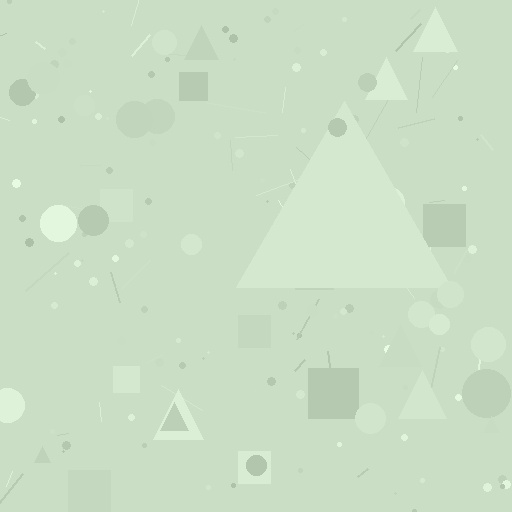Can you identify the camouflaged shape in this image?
The camouflaged shape is a triangle.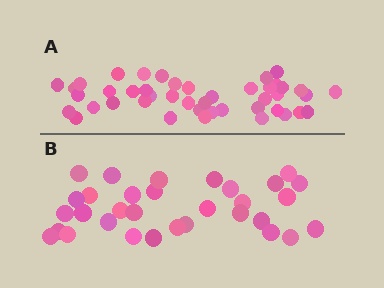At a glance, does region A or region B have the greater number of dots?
Region A (the top region) has more dots.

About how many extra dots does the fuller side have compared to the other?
Region A has roughly 12 or so more dots than region B.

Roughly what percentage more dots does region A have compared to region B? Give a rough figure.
About 40% more.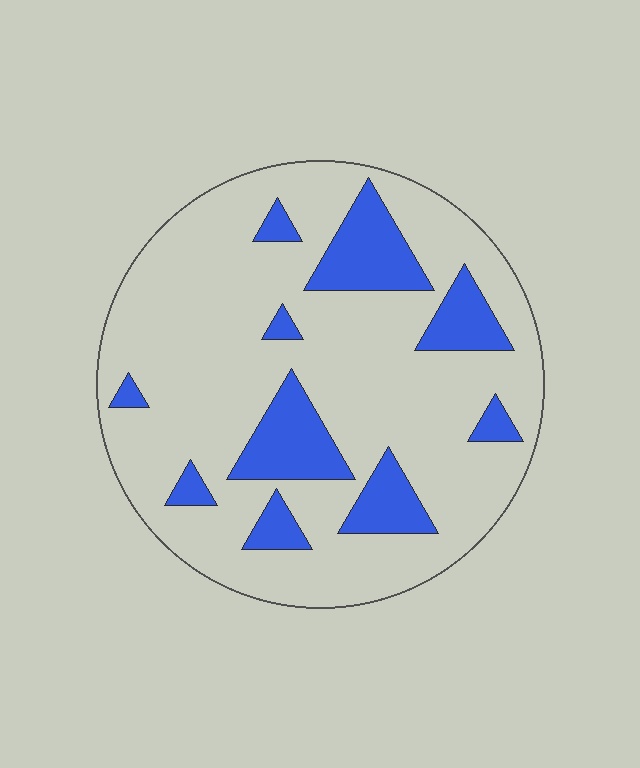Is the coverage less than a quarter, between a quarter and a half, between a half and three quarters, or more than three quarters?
Less than a quarter.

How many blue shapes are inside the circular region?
10.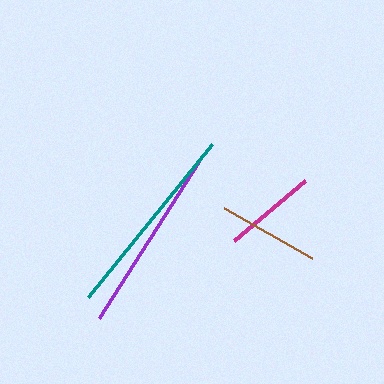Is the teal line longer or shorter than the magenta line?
The teal line is longer than the magenta line.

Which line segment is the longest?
The teal line is the longest at approximately 197 pixels.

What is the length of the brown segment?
The brown segment is approximately 101 pixels long.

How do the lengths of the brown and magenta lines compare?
The brown and magenta lines are approximately the same length.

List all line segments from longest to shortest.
From longest to shortest: teal, purple, brown, magenta.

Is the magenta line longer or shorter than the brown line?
The brown line is longer than the magenta line.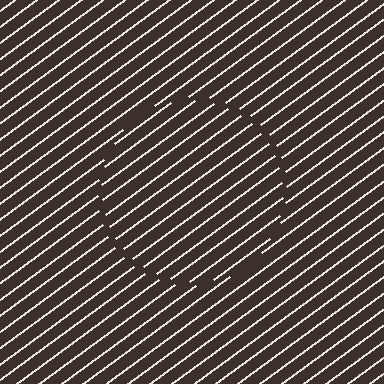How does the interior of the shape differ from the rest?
The interior of the shape contains the same grating, shifted by half a period — the contour is defined by the phase discontinuity where line-ends from the inner and outer gratings abut.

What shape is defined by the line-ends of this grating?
An illusory circle. The interior of the shape contains the same grating, shifted by half a period — the contour is defined by the phase discontinuity where line-ends from the inner and outer gratings abut.